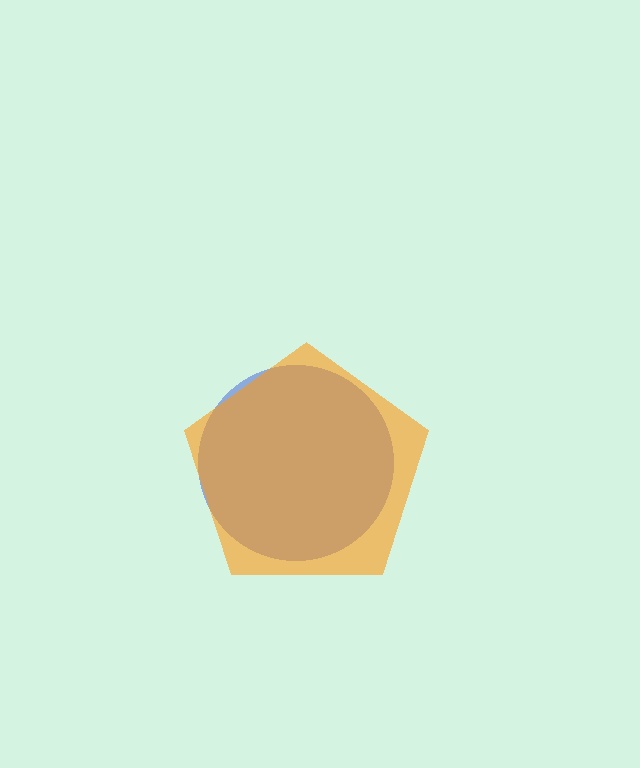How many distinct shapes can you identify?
There are 2 distinct shapes: a blue circle, an orange pentagon.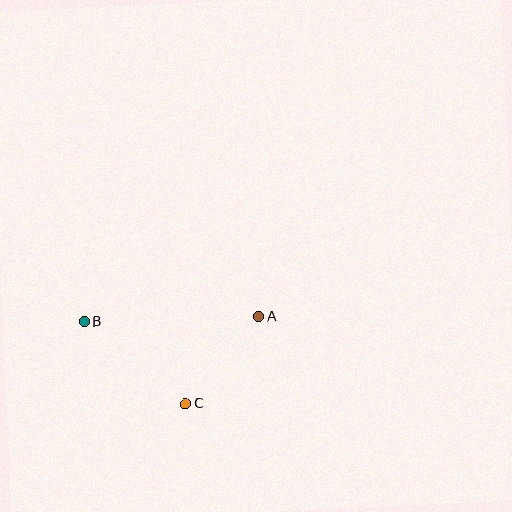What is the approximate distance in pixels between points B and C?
The distance between B and C is approximately 130 pixels.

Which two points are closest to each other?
Points A and C are closest to each other.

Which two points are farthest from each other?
Points A and B are farthest from each other.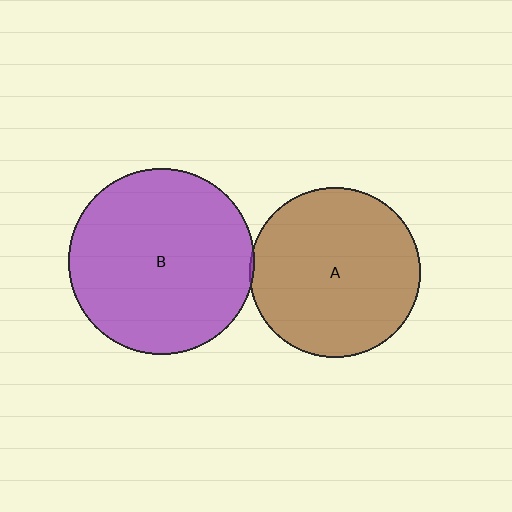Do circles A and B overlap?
Yes.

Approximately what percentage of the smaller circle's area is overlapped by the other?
Approximately 5%.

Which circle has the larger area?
Circle B (purple).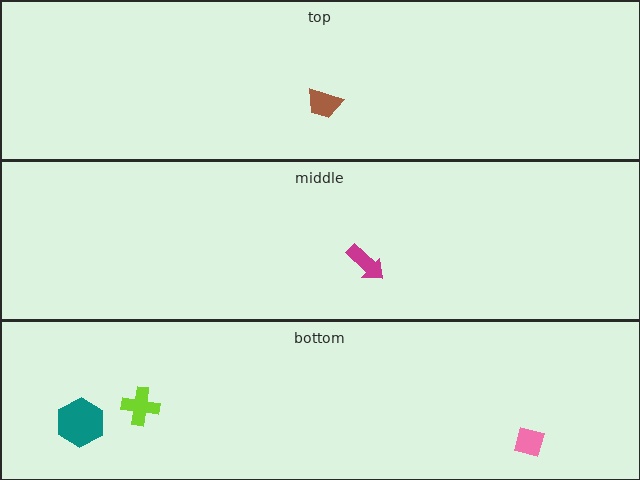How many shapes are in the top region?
1.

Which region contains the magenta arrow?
The middle region.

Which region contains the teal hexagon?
The bottom region.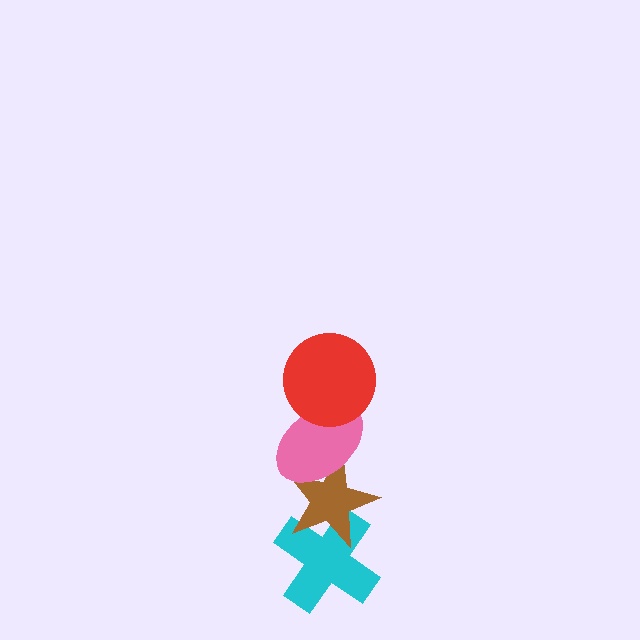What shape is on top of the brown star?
The pink ellipse is on top of the brown star.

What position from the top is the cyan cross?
The cyan cross is 4th from the top.